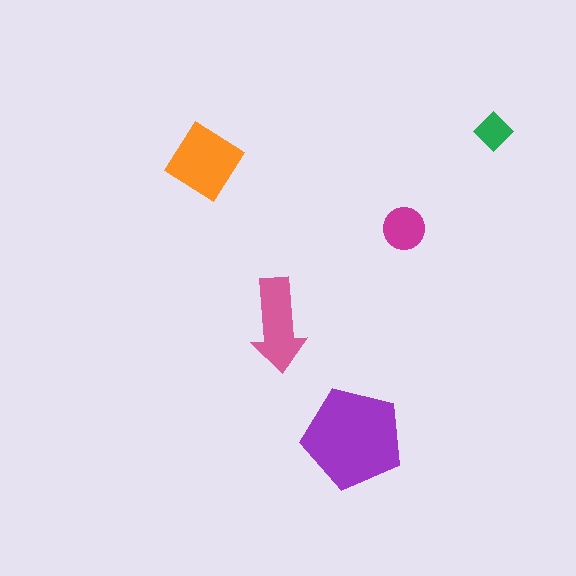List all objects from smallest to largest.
The green diamond, the magenta circle, the pink arrow, the orange diamond, the purple pentagon.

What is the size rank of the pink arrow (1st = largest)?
3rd.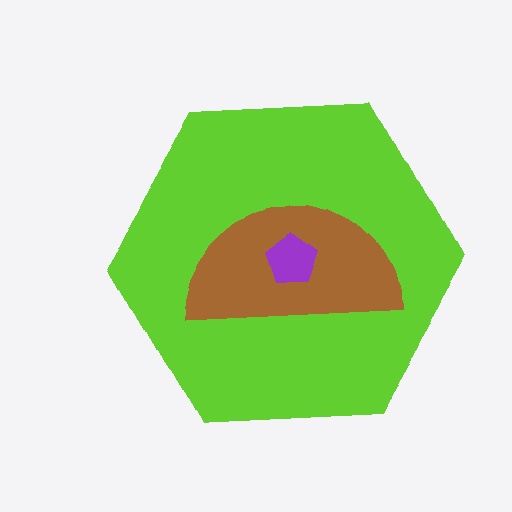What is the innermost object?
The purple pentagon.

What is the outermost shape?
The lime hexagon.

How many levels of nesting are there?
3.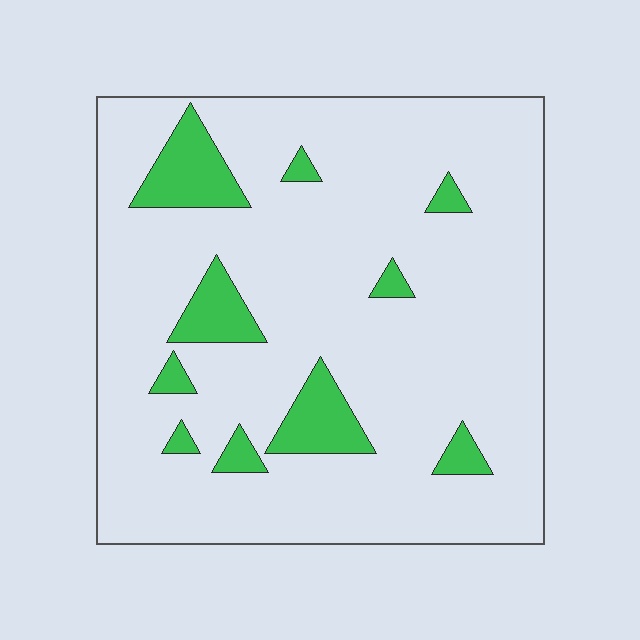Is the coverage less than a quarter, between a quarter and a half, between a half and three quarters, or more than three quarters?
Less than a quarter.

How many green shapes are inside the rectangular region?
10.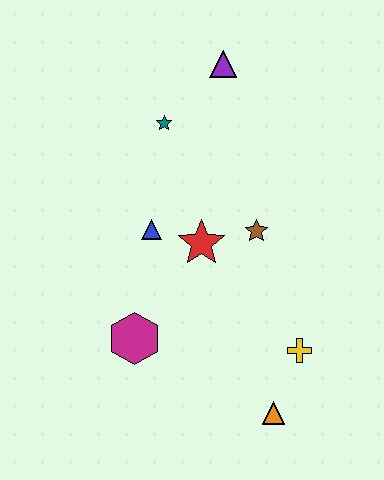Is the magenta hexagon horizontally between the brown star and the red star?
No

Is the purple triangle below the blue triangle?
No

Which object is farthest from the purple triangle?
The orange triangle is farthest from the purple triangle.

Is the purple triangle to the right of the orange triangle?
No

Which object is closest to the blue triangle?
The red star is closest to the blue triangle.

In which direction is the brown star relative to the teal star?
The brown star is below the teal star.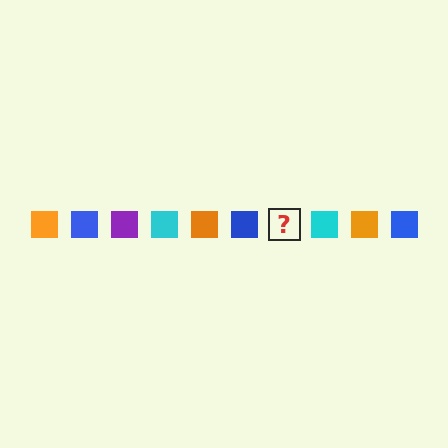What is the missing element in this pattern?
The missing element is a purple square.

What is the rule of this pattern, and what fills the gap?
The rule is that the pattern cycles through orange, blue, purple, cyan squares. The gap should be filled with a purple square.